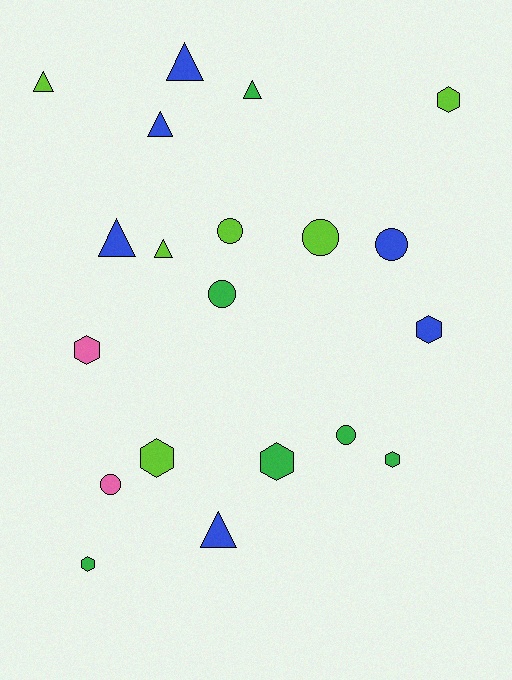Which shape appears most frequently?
Triangle, with 7 objects.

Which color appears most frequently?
Green, with 6 objects.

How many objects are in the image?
There are 20 objects.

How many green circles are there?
There are 2 green circles.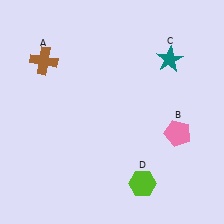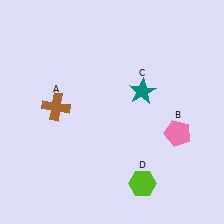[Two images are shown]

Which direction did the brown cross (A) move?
The brown cross (A) moved down.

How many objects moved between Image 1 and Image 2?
2 objects moved between the two images.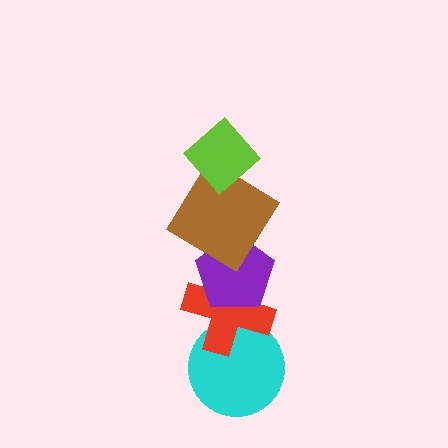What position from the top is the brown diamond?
The brown diamond is 2nd from the top.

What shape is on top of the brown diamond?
The lime diamond is on top of the brown diamond.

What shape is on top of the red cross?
The purple pentagon is on top of the red cross.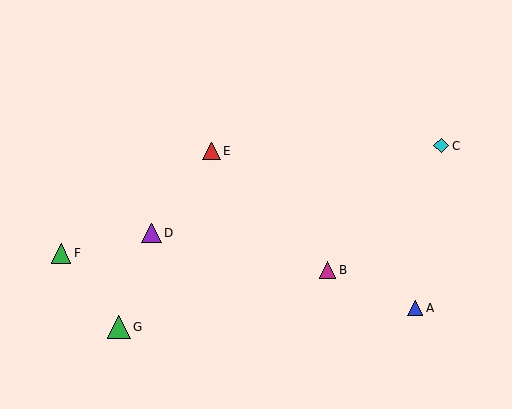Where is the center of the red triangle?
The center of the red triangle is at (211, 151).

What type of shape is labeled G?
Shape G is a green triangle.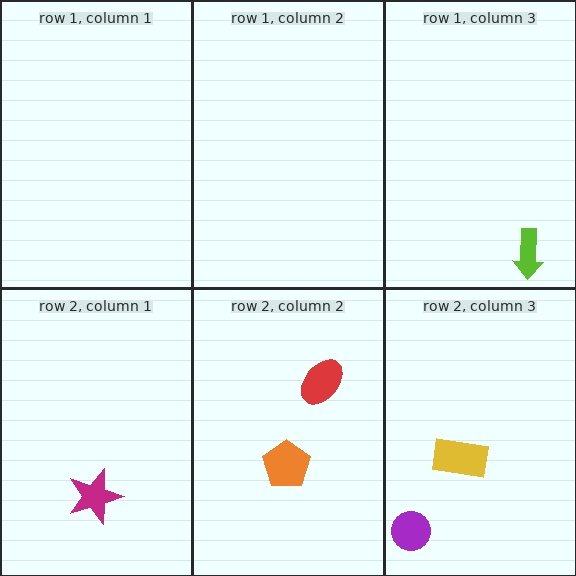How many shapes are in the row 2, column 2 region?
2.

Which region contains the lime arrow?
The row 1, column 3 region.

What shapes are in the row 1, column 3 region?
The lime arrow.